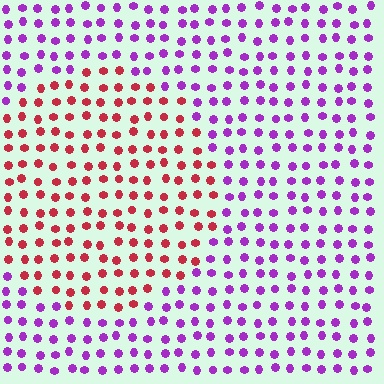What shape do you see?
I see a circle.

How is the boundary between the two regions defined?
The boundary is defined purely by a slight shift in hue (about 64 degrees). Spacing, size, and orientation are identical on both sides.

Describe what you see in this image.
The image is filled with small purple elements in a uniform arrangement. A circle-shaped region is visible where the elements are tinted to a slightly different hue, forming a subtle color boundary.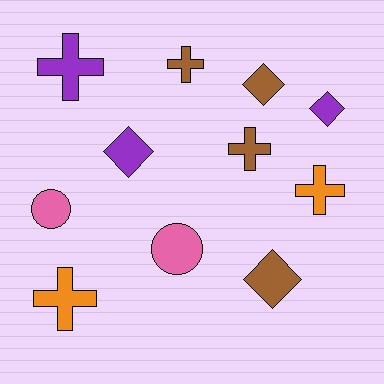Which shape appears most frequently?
Cross, with 5 objects.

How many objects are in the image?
There are 11 objects.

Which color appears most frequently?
Brown, with 4 objects.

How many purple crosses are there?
There is 1 purple cross.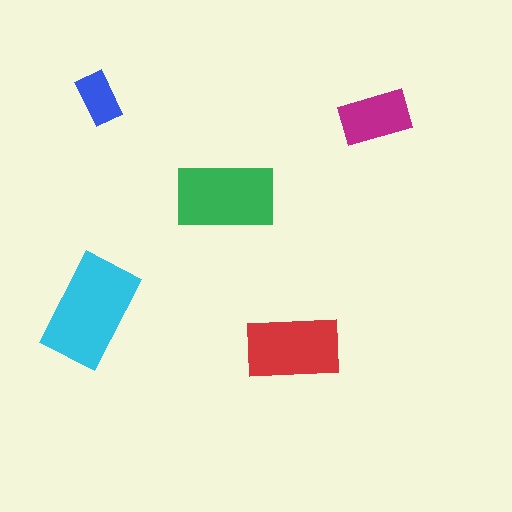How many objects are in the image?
There are 5 objects in the image.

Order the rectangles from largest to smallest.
the cyan one, the green one, the red one, the magenta one, the blue one.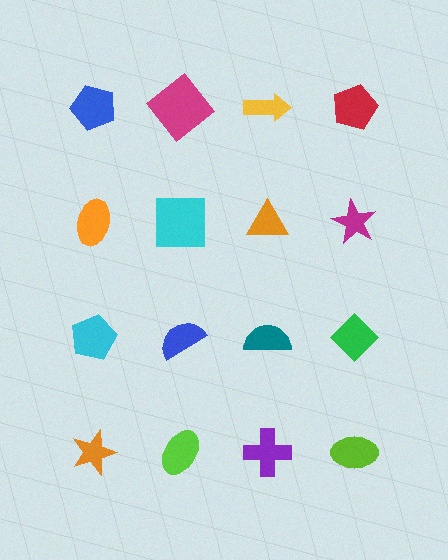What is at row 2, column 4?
A magenta star.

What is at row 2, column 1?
An orange ellipse.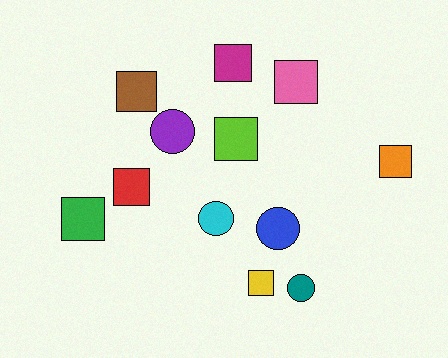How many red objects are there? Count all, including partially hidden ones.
There is 1 red object.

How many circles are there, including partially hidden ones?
There are 4 circles.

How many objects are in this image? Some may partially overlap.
There are 12 objects.